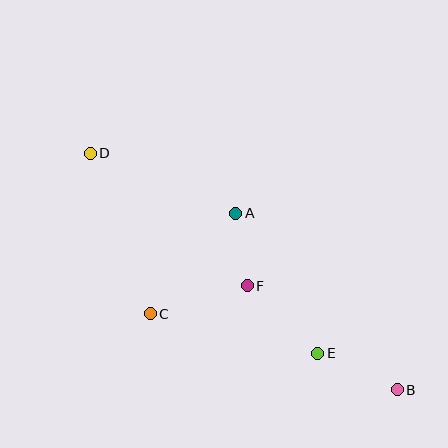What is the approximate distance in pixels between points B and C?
The distance between B and C is approximately 259 pixels.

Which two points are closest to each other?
Points A and F are closest to each other.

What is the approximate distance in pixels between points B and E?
The distance between B and E is approximately 88 pixels.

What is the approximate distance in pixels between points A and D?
The distance between A and D is approximately 157 pixels.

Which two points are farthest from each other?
Points B and D are farthest from each other.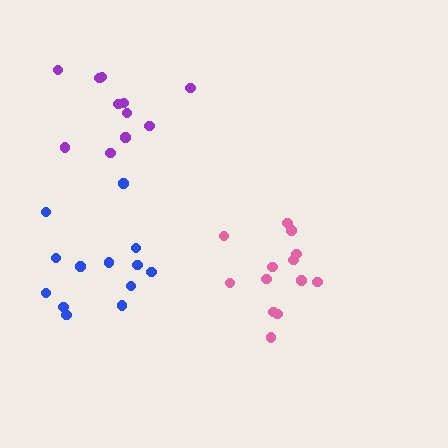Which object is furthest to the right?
The pink cluster is rightmost.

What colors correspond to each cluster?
The clusters are colored: pink, blue, purple.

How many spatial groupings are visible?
There are 3 spatial groupings.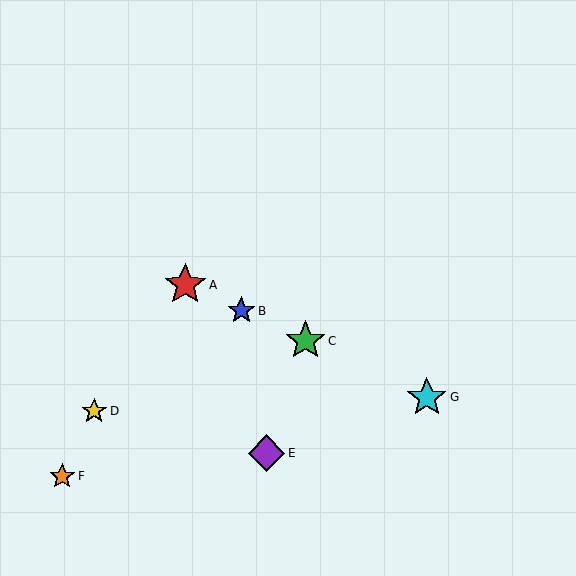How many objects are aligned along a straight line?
4 objects (A, B, C, G) are aligned along a straight line.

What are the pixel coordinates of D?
Object D is at (94, 411).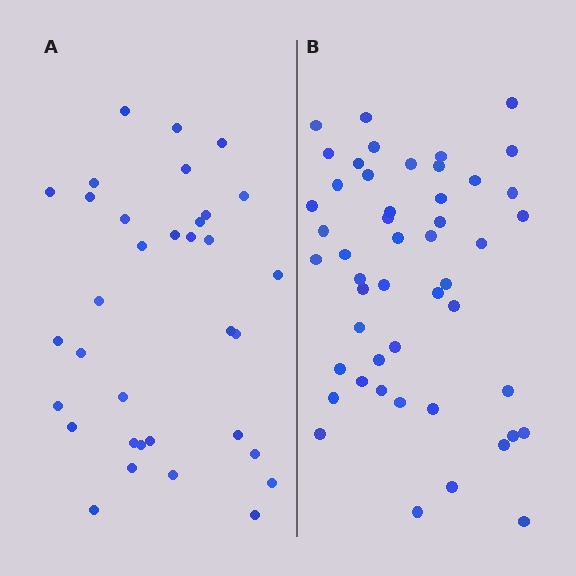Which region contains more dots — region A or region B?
Region B (the right region) has more dots.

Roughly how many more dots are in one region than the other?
Region B has approximately 15 more dots than region A.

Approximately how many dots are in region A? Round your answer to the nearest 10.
About 30 dots. (The exact count is 34, which rounds to 30.)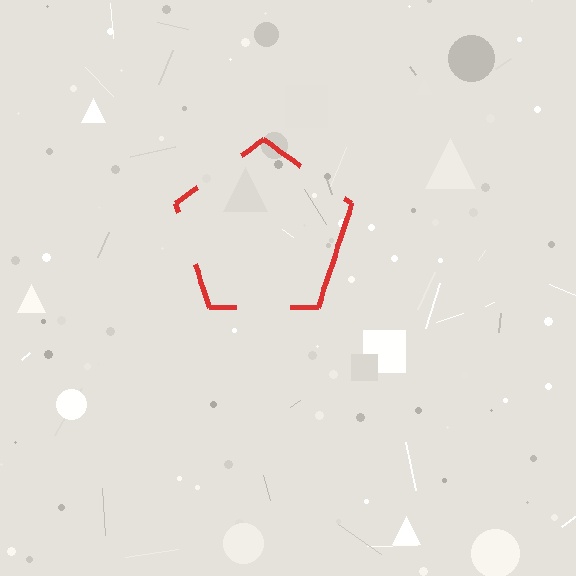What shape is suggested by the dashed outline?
The dashed outline suggests a pentagon.